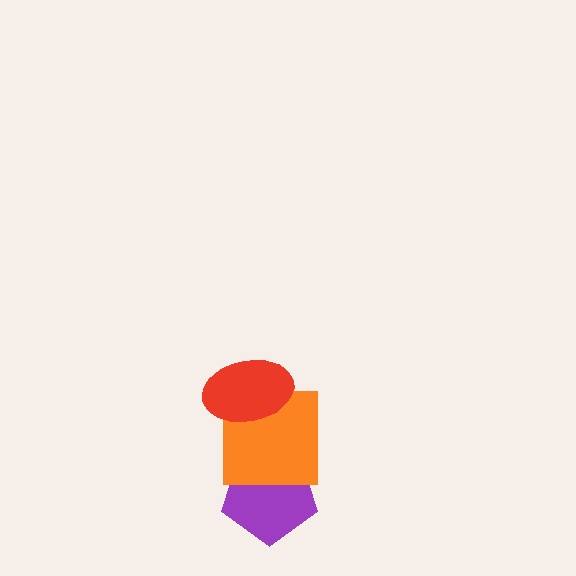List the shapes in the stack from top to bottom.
From top to bottom: the red ellipse, the orange square, the purple pentagon.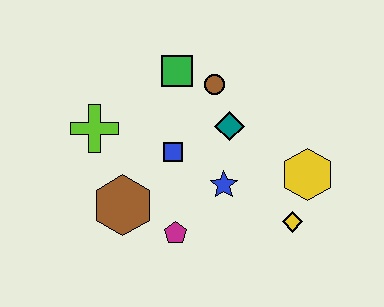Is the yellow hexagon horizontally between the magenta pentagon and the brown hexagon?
No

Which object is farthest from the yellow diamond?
The lime cross is farthest from the yellow diamond.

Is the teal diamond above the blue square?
Yes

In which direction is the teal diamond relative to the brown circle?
The teal diamond is below the brown circle.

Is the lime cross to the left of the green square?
Yes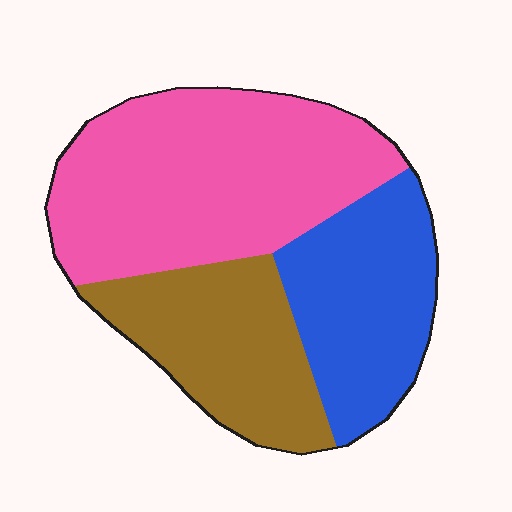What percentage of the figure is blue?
Blue takes up about one quarter (1/4) of the figure.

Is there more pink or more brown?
Pink.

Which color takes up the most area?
Pink, at roughly 45%.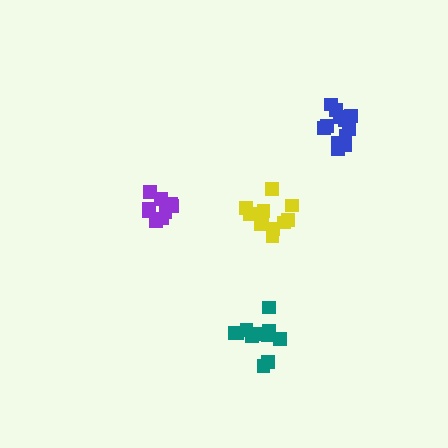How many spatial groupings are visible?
There are 4 spatial groupings.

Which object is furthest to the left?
The purple cluster is leftmost.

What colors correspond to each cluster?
The clusters are colored: purple, yellow, blue, teal.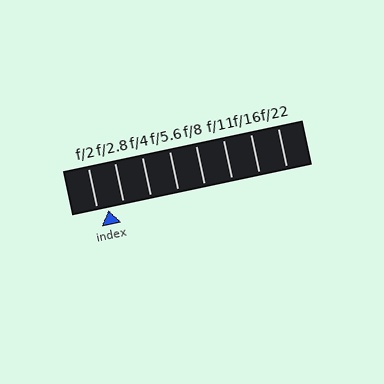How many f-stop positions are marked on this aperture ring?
There are 8 f-stop positions marked.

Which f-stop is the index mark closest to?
The index mark is closest to f/2.